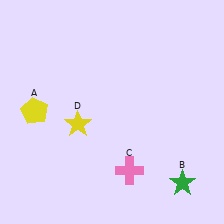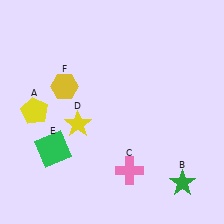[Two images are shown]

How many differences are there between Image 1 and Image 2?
There are 2 differences between the two images.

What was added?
A green square (E), a yellow hexagon (F) were added in Image 2.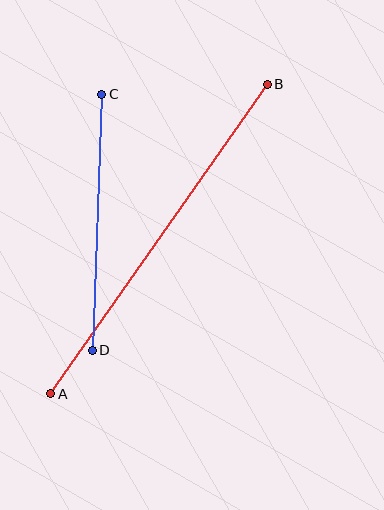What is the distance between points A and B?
The distance is approximately 378 pixels.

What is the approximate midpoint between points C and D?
The midpoint is at approximately (97, 222) pixels.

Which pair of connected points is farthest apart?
Points A and B are farthest apart.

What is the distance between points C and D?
The distance is approximately 256 pixels.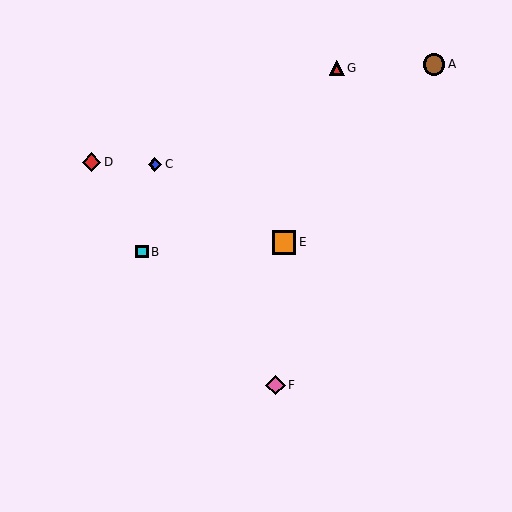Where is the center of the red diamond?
The center of the red diamond is at (92, 162).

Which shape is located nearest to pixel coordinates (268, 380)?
The pink diamond (labeled F) at (275, 385) is nearest to that location.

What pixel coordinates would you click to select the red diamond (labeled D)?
Click at (92, 162) to select the red diamond D.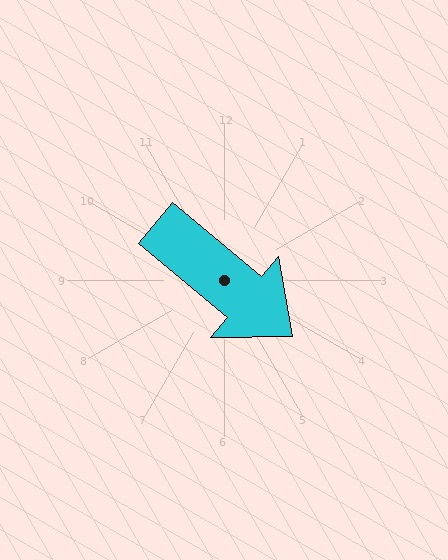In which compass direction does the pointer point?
Southeast.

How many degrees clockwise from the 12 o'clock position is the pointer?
Approximately 130 degrees.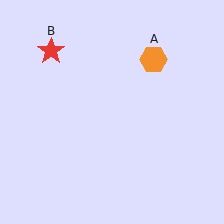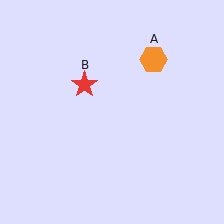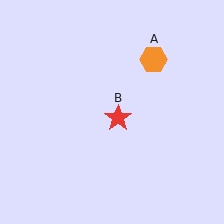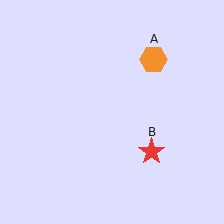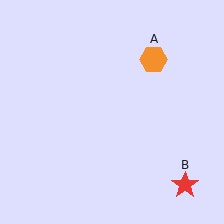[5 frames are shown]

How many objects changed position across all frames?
1 object changed position: red star (object B).